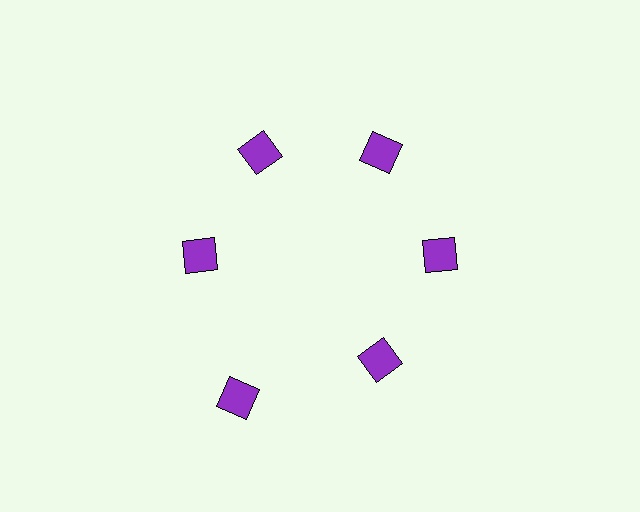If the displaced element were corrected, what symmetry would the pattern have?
It would have 6-fold rotational symmetry — the pattern would map onto itself every 60 degrees.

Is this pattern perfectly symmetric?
No. The 6 purple diamonds are arranged in a ring, but one element near the 7 o'clock position is pushed outward from the center, breaking the 6-fold rotational symmetry.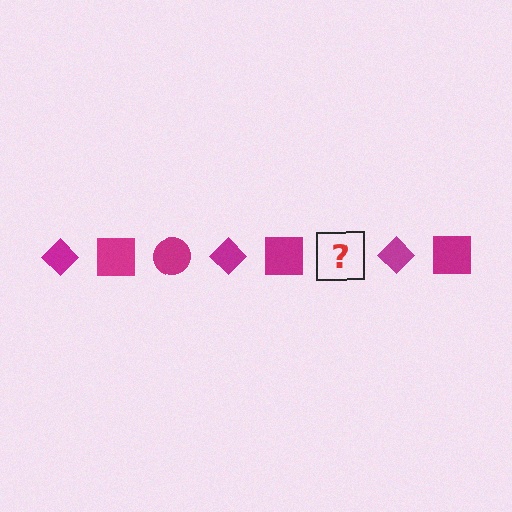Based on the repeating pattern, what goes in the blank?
The blank should be a magenta circle.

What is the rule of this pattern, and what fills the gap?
The rule is that the pattern cycles through diamond, square, circle shapes in magenta. The gap should be filled with a magenta circle.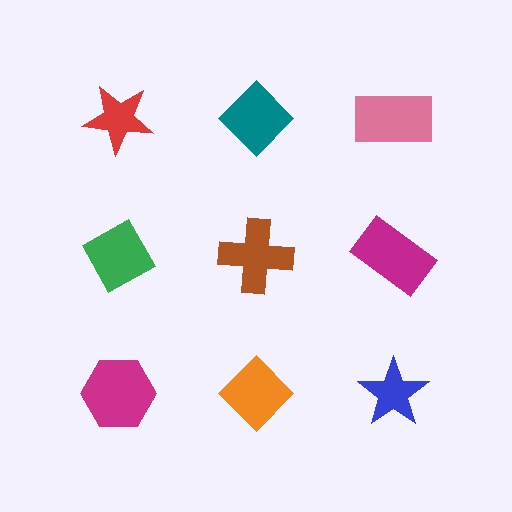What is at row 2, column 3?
A magenta rectangle.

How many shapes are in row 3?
3 shapes.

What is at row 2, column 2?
A brown cross.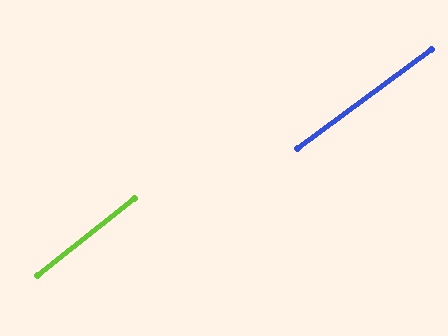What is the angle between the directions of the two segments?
Approximately 2 degrees.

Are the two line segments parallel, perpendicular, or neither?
Parallel — their directions differ by only 1.8°.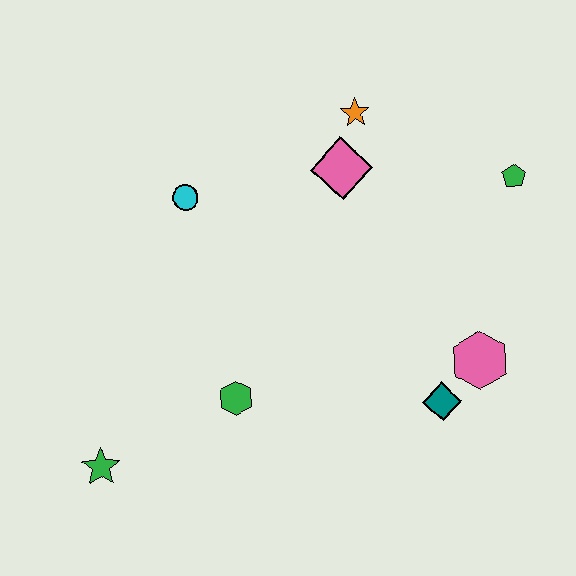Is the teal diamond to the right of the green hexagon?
Yes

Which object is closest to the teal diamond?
The pink hexagon is closest to the teal diamond.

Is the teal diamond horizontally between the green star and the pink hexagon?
Yes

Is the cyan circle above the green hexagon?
Yes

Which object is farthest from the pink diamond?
The green star is farthest from the pink diamond.